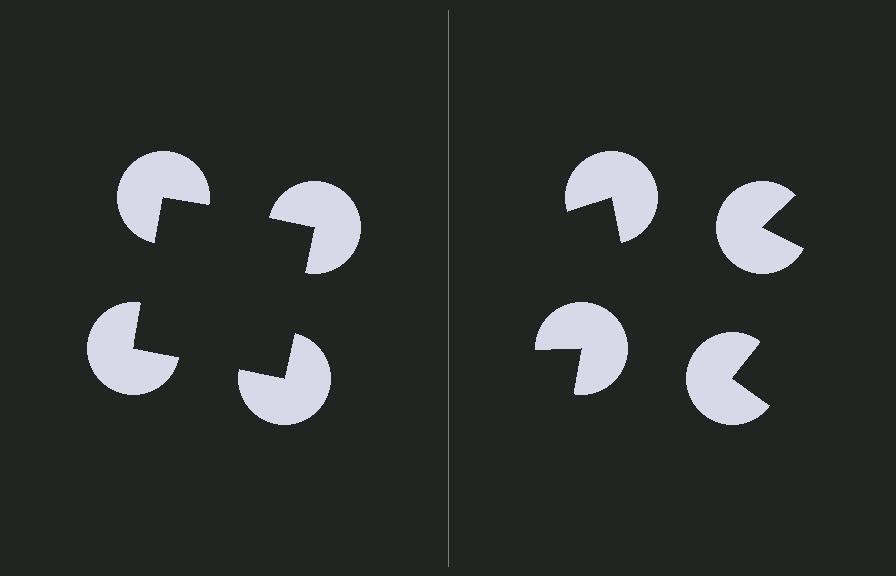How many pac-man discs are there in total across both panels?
8 — 4 on each side.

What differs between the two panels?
The pac-man discs are positioned identically on both sides; only the wedge orientations differ. On the left they align to a square; on the right they are misaligned.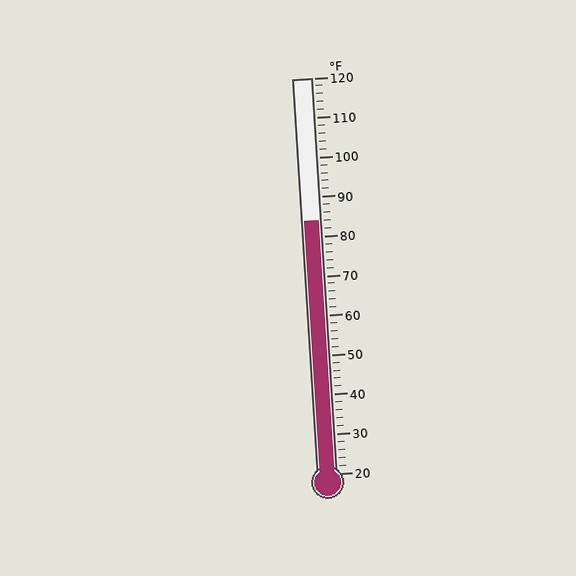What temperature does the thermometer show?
The thermometer shows approximately 84°F.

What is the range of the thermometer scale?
The thermometer scale ranges from 20°F to 120°F.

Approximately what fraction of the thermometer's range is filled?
The thermometer is filled to approximately 65% of its range.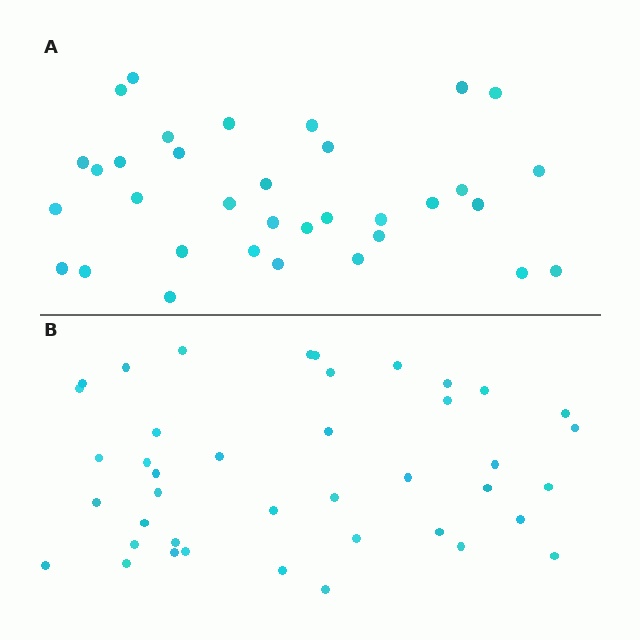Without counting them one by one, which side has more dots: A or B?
Region B (the bottom region) has more dots.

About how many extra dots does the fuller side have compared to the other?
Region B has roughly 8 or so more dots than region A.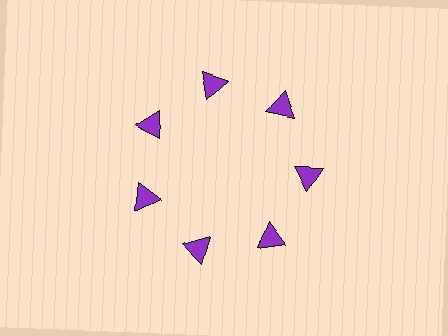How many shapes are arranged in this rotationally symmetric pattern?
There are 7 shapes, arranged in 7 groups of 1.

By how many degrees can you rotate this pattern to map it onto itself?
The pattern maps onto itself every 51 degrees of rotation.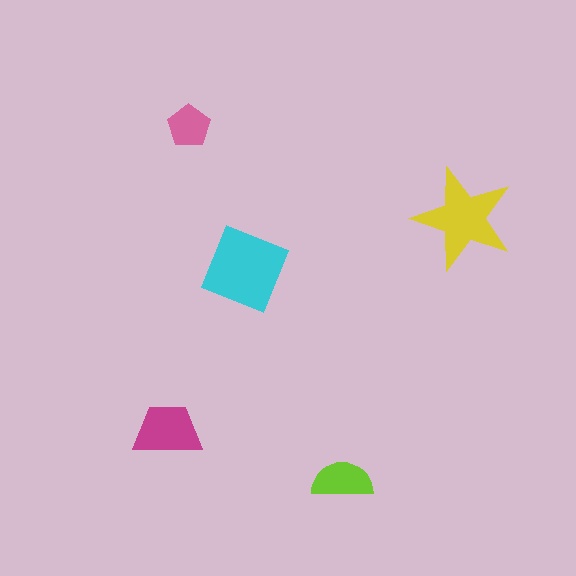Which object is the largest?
The cyan square.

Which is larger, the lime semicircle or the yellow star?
The yellow star.